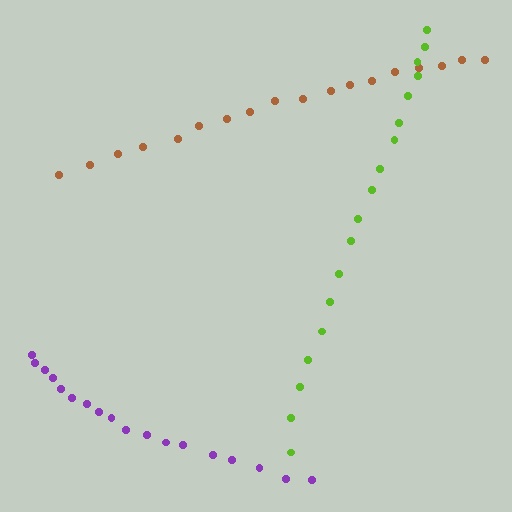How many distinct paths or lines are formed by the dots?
There are 3 distinct paths.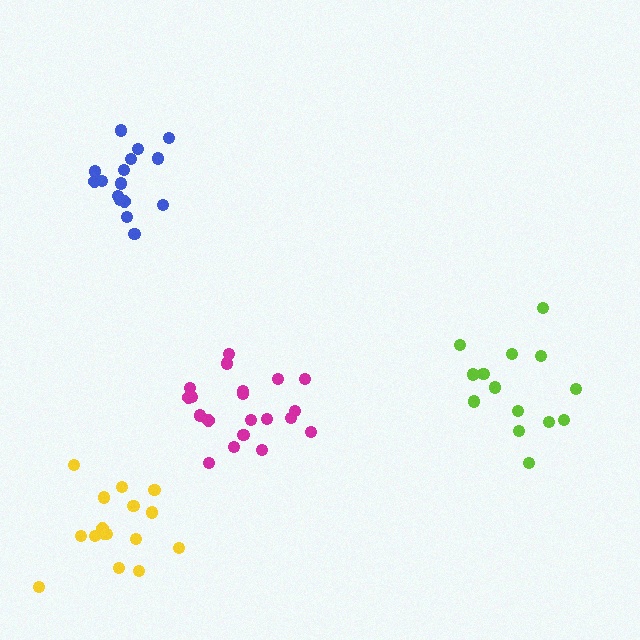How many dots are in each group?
Group 1: 14 dots, Group 2: 20 dots, Group 3: 16 dots, Group 4: 16 dots (66 total).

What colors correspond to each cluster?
The clusters are colored: lime, magenta, yellow, blue.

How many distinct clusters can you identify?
There are 4 distinct clusters.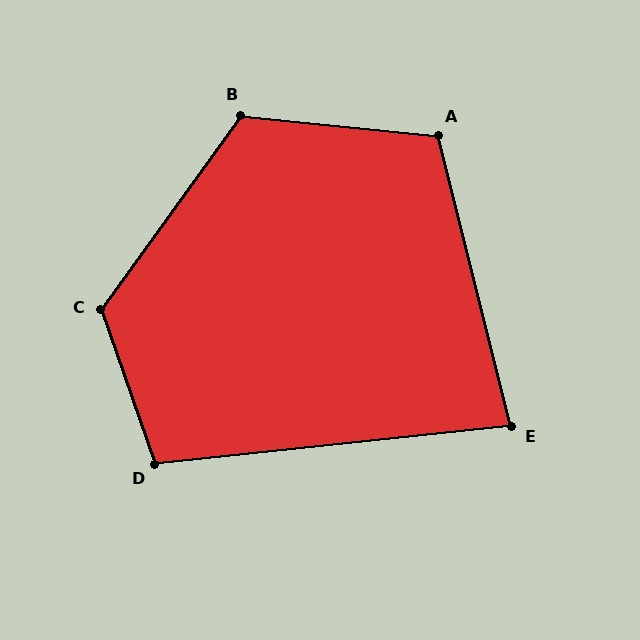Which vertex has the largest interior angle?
C, at approximately 125 degrees.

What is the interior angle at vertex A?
Approximately 110 degrees (obtuse).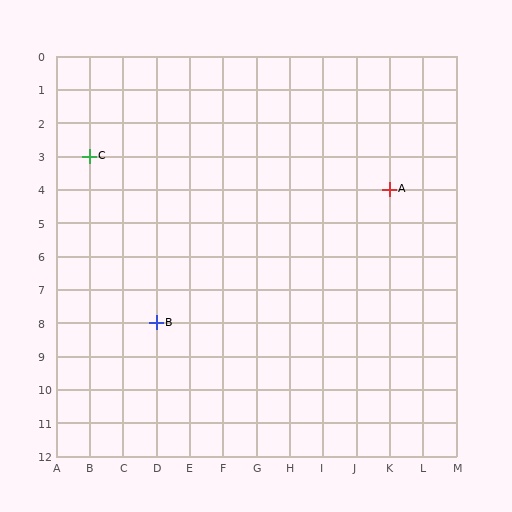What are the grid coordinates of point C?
Point C is at grid coordinates (B, 3).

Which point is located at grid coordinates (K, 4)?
Point A is at (K, 4).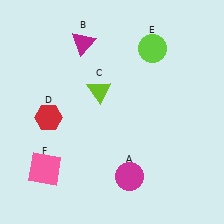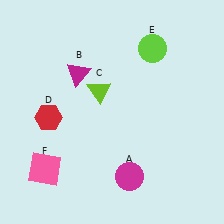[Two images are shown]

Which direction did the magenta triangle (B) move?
The magenta triangle (B) moved down.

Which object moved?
The magenta triangle (B) moved down.